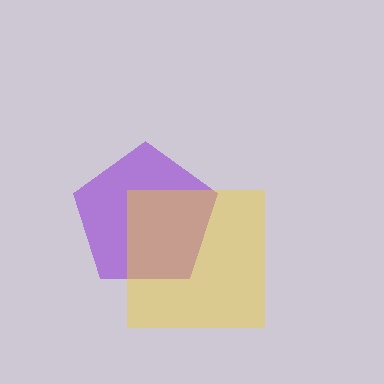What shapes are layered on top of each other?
The layered shapes are: a purple pentagon, a yellow square.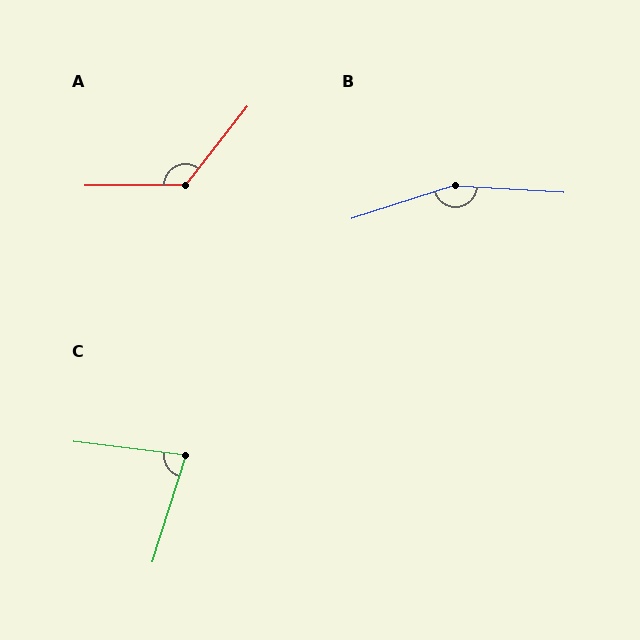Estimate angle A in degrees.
Approximately 129 degrees.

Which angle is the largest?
B, at approximately 158 degrees.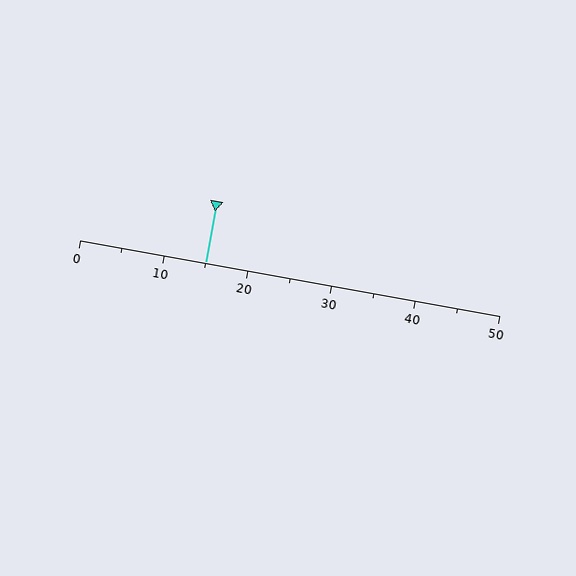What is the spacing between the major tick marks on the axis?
The major ticks are spaced 10 apart.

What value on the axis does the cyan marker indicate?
The marker indicates approximately 15.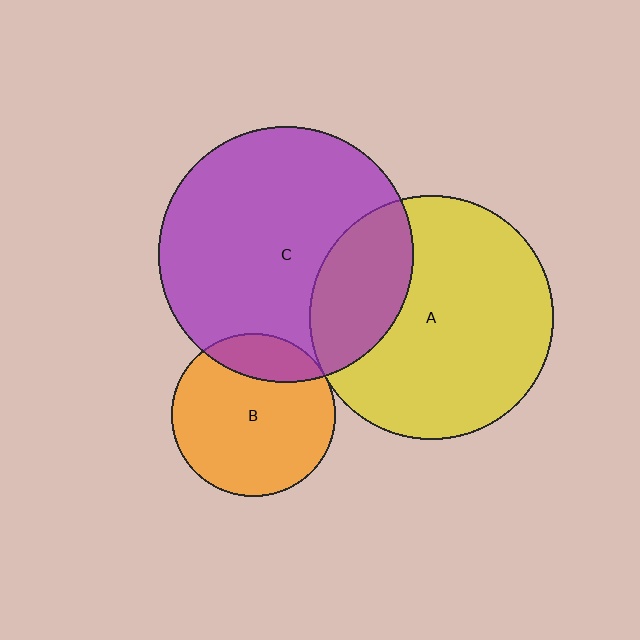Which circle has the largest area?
Circle C (purple).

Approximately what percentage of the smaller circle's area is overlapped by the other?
Approximately 20%.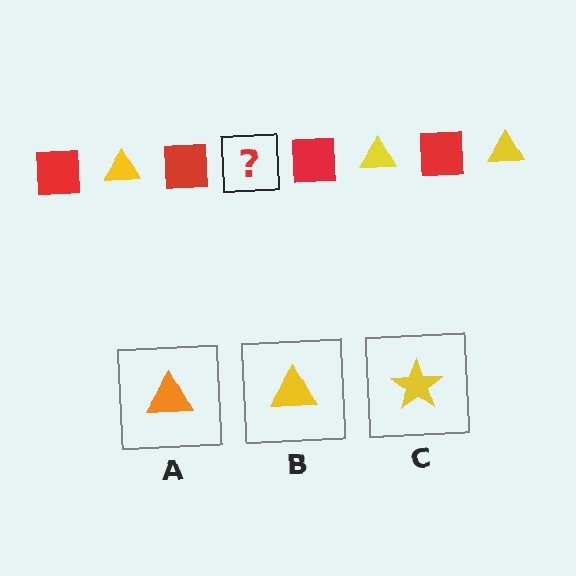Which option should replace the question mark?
Option B.